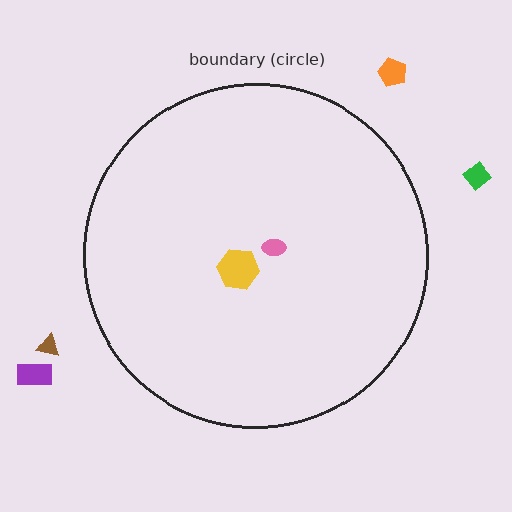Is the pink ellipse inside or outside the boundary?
Inside.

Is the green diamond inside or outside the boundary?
Outside.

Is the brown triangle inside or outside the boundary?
Outside.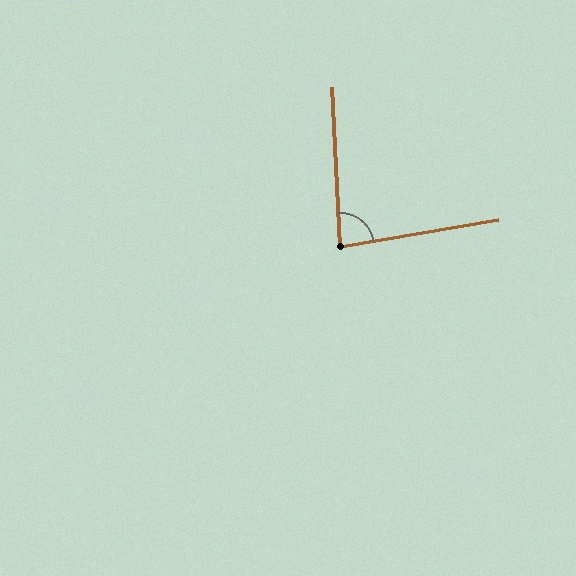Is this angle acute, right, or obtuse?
It is acute.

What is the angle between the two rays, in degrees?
Approximately 83 degrees.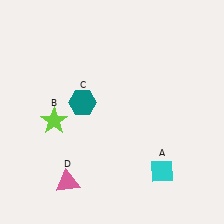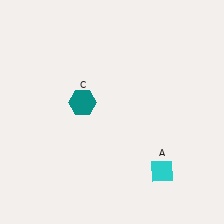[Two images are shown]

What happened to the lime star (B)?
The lime star (B) was removed in Image 2. It was in the bottom-left area of Image 1.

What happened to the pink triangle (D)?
The pink triangle (D) was removed in Image 2. It was in the bottom-left area of Image 1.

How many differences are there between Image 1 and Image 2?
There are 2 differences between the two images.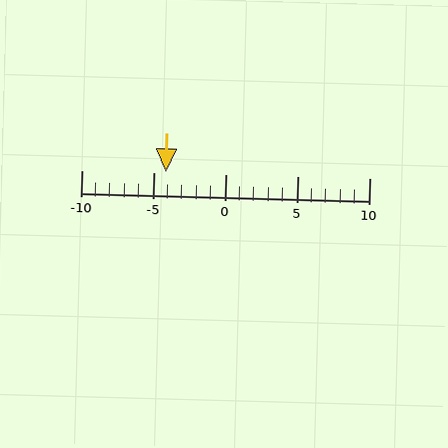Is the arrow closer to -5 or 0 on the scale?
The arrow is closer to -5.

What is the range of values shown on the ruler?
The ruler shows values from -10 to 10.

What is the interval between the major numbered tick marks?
The major tick marks are spaced 5 units apart.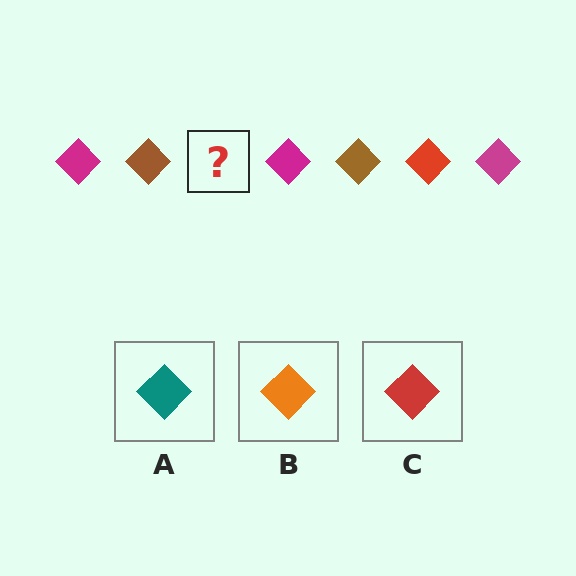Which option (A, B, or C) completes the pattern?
C.